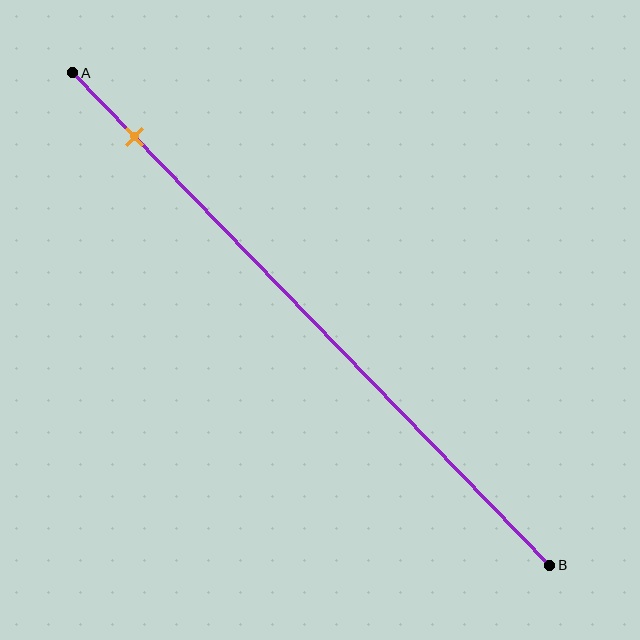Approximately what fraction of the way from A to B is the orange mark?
The orange mark is approximately 15% of the way from A to B.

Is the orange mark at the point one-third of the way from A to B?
No, the mark is at about 15% from A, not at the 33% one-third point.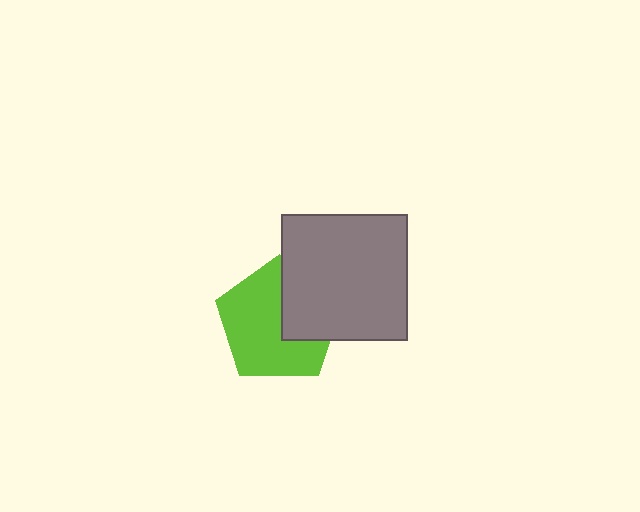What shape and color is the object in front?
The object in front is a gray square.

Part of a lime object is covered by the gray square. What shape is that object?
It is a pentagon.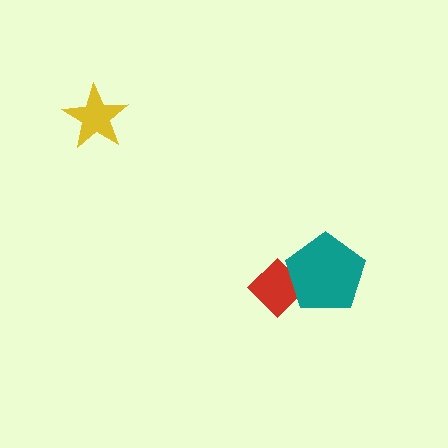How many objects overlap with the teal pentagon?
1 object overlaps with the teal pentagon.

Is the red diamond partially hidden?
Yes, it is partially covered by another shape.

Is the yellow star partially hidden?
No, no other shape covers it.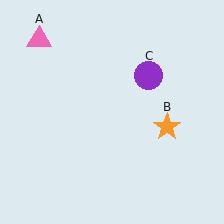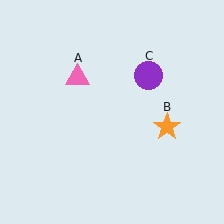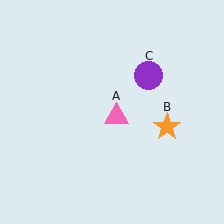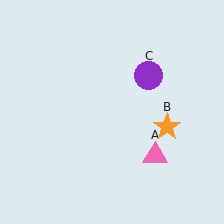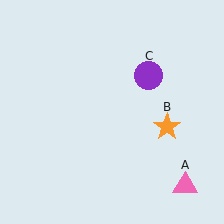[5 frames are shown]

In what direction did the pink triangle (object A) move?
The pink triangle (object A) moved down and to the right.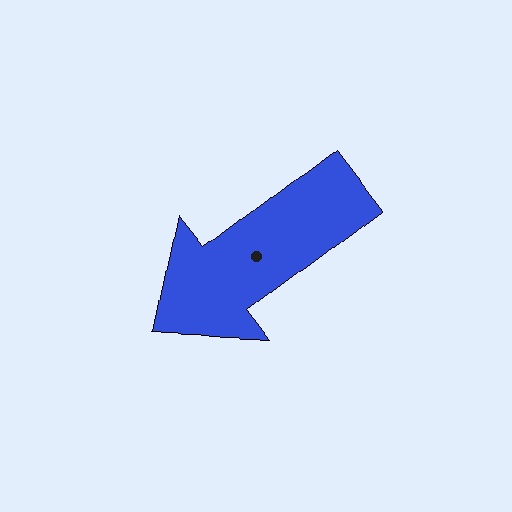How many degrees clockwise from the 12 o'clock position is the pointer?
Approximately 233 degrees.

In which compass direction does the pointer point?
Southwest.